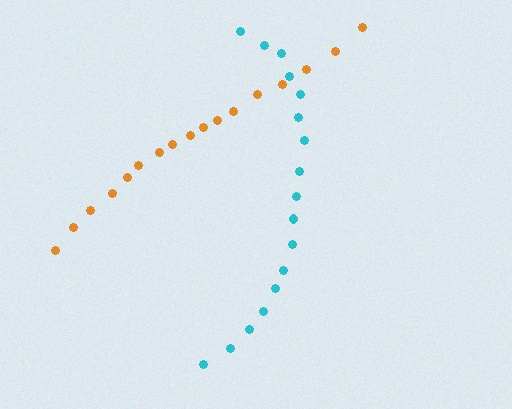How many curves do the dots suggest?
There are 2 distinct paths.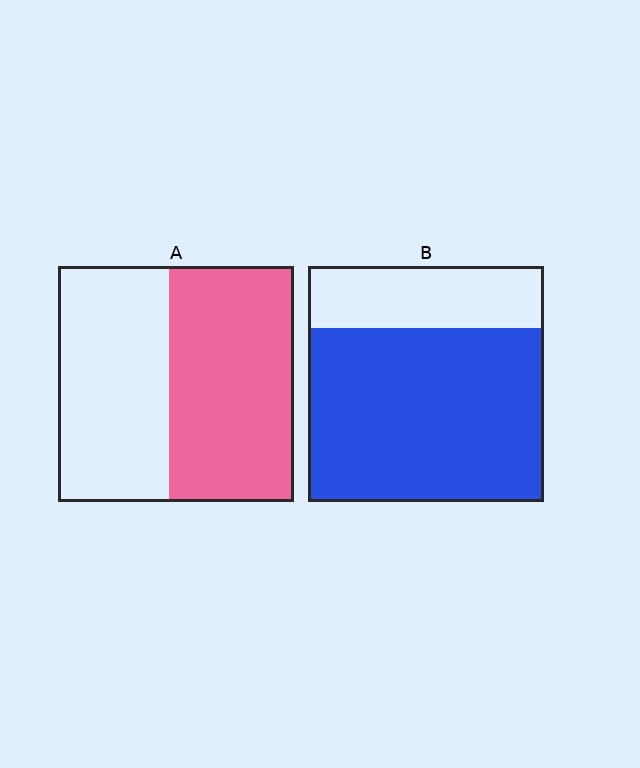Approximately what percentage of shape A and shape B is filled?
A is approximately 55% and B is approximately 75%.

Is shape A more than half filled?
Roughly half.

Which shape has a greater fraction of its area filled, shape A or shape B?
Shape B.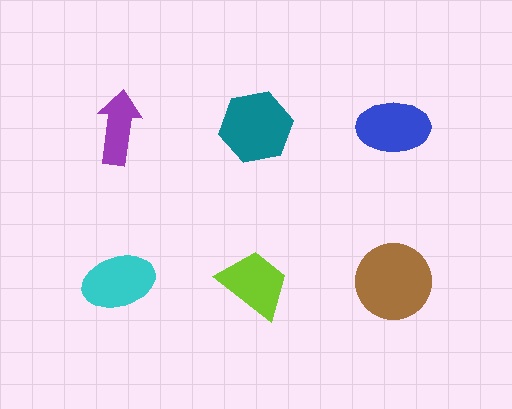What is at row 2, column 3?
A brown circle.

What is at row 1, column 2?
A teal hexagon.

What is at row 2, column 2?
A lime trapezoid.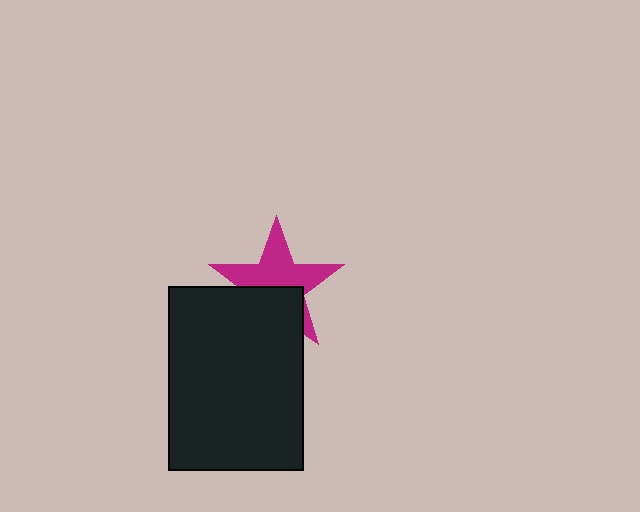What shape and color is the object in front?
The object in front is a black rectangle.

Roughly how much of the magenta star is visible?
About half of it is visible (roughly 59%).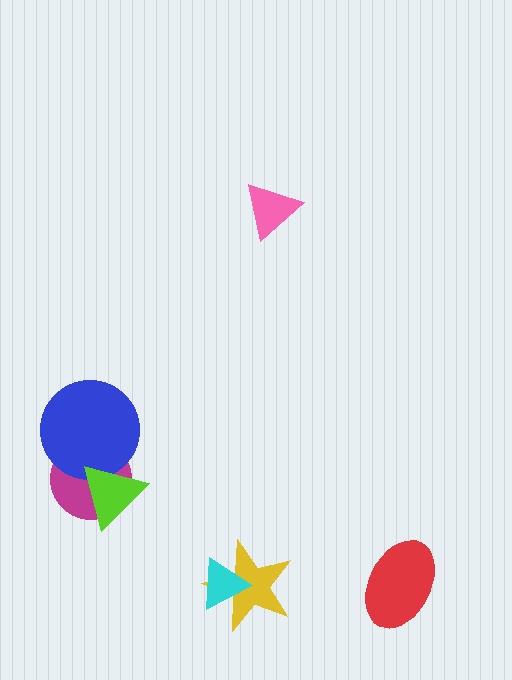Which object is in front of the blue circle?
The lime triangle is in front of the blue circle.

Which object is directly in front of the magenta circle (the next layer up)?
The blue circle is directly in front of the magenta circle.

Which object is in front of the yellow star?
The cyan triangle is in front of the yellow star.